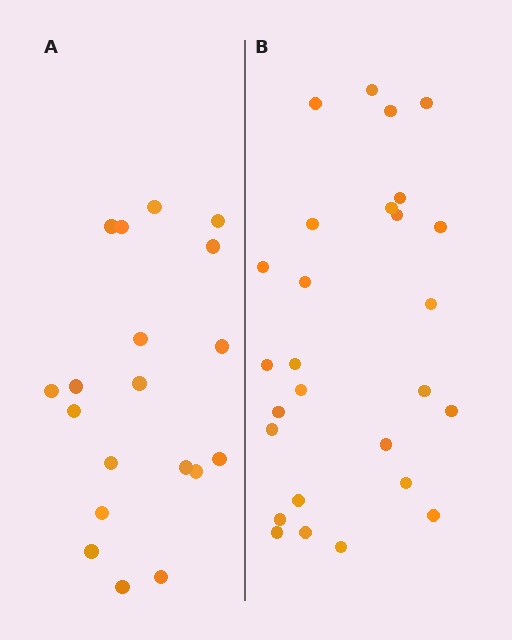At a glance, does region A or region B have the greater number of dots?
Region B (the right region) has more dots.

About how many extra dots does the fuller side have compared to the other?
Region B has roughly 8 or so more dots than region A.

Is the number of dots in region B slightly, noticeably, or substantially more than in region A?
Region B has noticeably more, but not dramatically so. The ratio is roughly 1.4 to 1.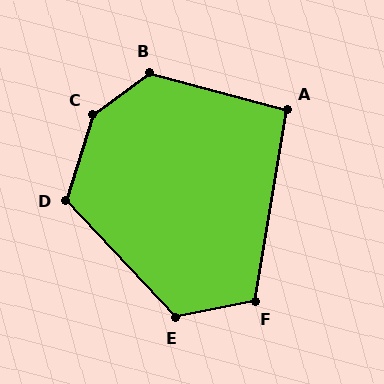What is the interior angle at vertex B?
Approximately 129 degrees (obtuse).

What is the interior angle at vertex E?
Approximately 122 degrees (obtuse).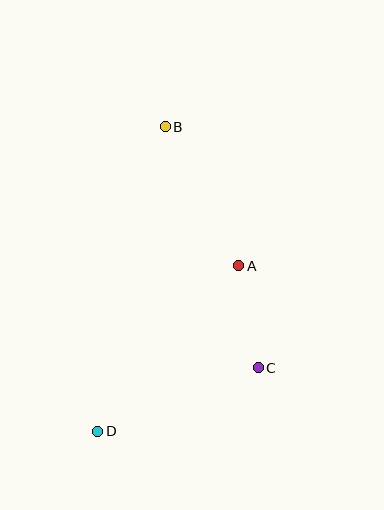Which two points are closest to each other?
Points A and C are closest to each other.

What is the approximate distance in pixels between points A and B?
The distance between A and B is approximately 158 pixels.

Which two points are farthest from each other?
Points B and D are farthest from each other.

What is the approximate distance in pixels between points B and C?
The distance between B and C is approximately 258 pixels.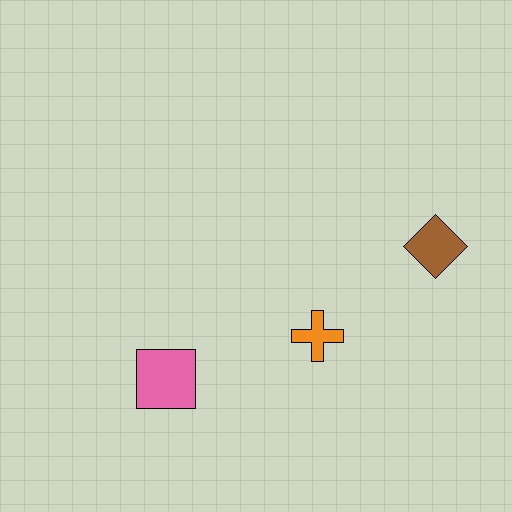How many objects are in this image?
There are 3 objects.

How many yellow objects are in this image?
There are no yellow objects.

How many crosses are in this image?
There is 1 cross.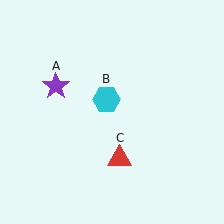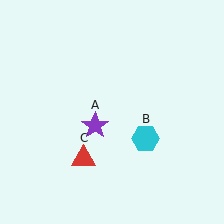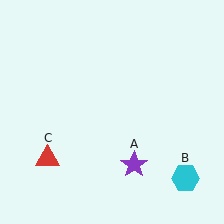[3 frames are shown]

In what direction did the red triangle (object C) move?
The red triangle (object C) moved left.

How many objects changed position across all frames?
3 objects changed position: purple star (object A), cyan hexagon (object B), red triangle (object C).